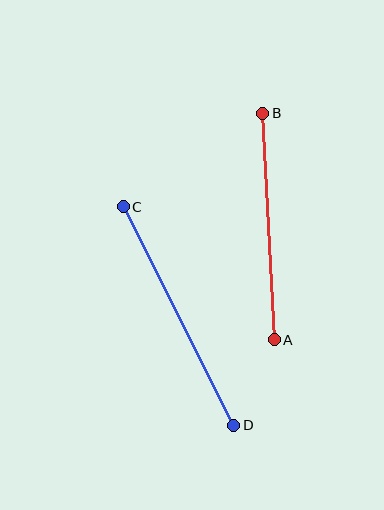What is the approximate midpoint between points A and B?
The midpoint is at approximately (268, 227) pixels.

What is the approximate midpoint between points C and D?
The midpoint is at approximately (178, 316) pixels.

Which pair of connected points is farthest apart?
Points C and D are farthest apart.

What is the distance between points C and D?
The distance is approximately 245 pixels.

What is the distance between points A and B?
The distance is approximately 227 pixels.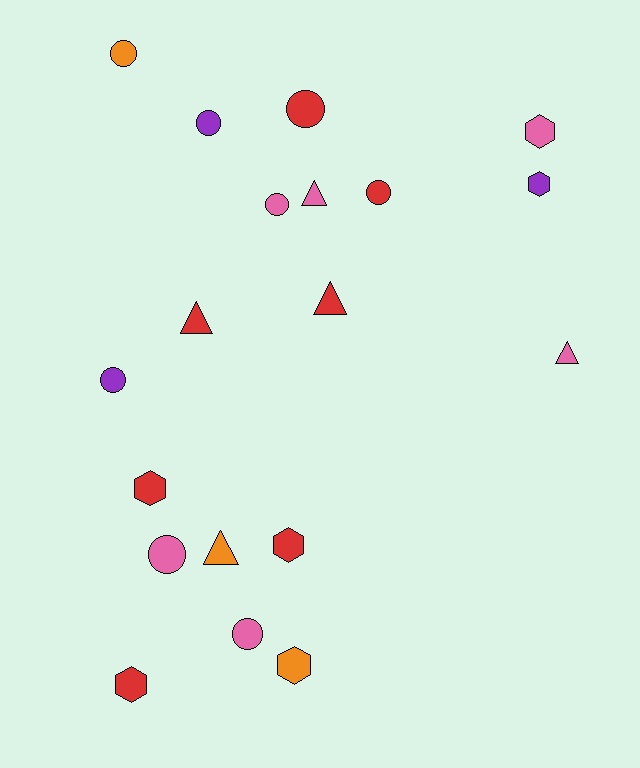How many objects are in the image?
There are 19 objects.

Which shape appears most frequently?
Circle, with 8 objects.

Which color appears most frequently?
Red, with 7 objects.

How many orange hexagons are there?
There is 1 orange hexagon.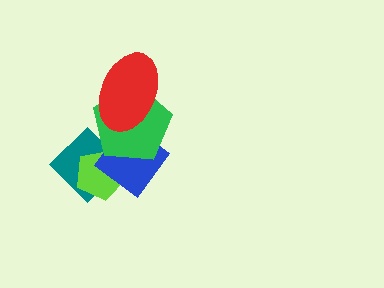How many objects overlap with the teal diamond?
3 objects overlap with the teal diamond.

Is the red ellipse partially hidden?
No, no other shape covers it.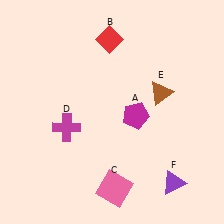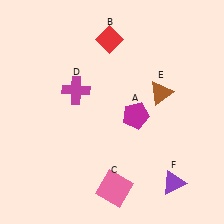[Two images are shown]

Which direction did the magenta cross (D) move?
The magenta cross (D) moved up.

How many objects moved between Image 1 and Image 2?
1 object moved between the two images.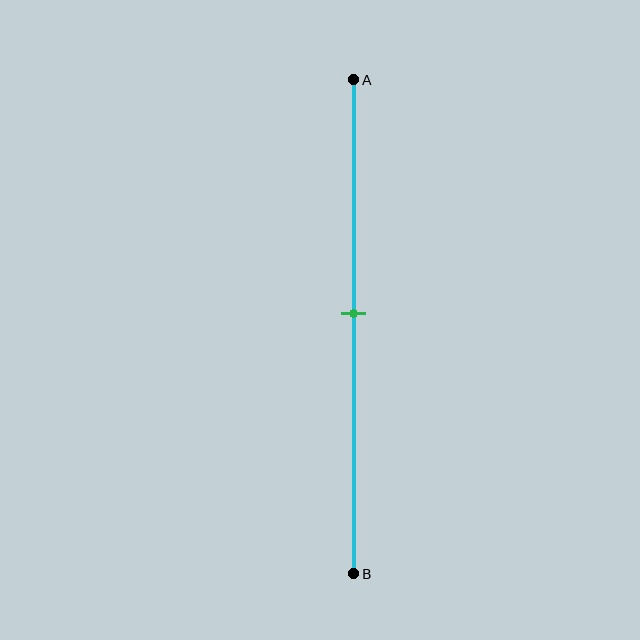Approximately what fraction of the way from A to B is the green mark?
The green mark is approximately 45% of the way from A to B.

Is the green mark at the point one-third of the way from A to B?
No, the mark is at about 45% from A, not at the 33% one-third point.